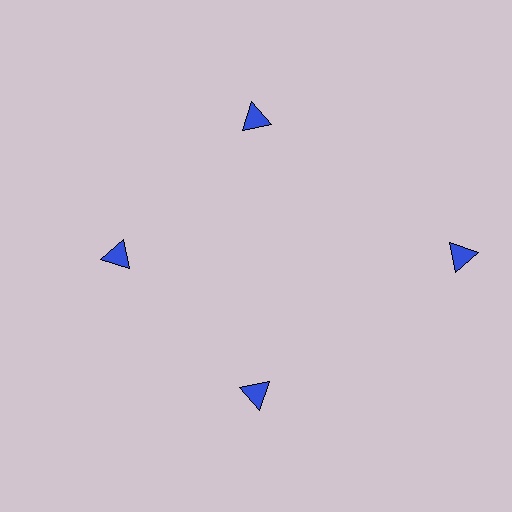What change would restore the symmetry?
The symmetry would be restored by moving it inward, back onto the ring so that all 4 triangles sit at equal angles and equal distance from the center.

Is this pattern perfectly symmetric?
No. The 4 blue triangles are arranged in a ring, but one element near the 3 o'clock position is pushed outward from the center, breaking the 4-fold rotational symmetry.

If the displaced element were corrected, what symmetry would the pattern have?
It would have 4-fold rotational symmetry — the pattern would map onto itself every 90 degrees.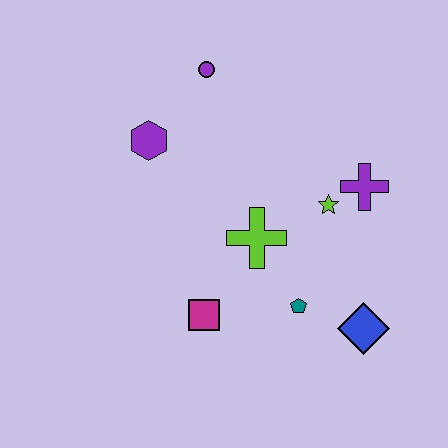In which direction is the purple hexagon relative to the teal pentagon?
The purple hexagon is above the teal pentagon.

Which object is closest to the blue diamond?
The teal pentagon is closest to the blue diamond.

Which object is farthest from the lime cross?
The purple circle is farthest from the lime cross.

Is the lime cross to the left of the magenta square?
No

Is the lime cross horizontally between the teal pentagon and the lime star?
No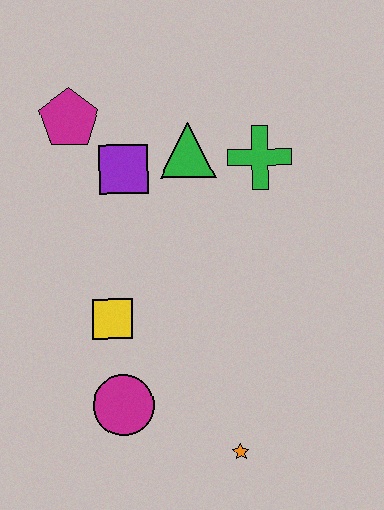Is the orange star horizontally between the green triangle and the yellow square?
No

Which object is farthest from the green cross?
The orange star is farthest from the green cross.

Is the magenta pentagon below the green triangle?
No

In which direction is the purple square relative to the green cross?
The purple square is to the left of the green cross.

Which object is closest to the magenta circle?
The yellow square is closest to the magenta circle.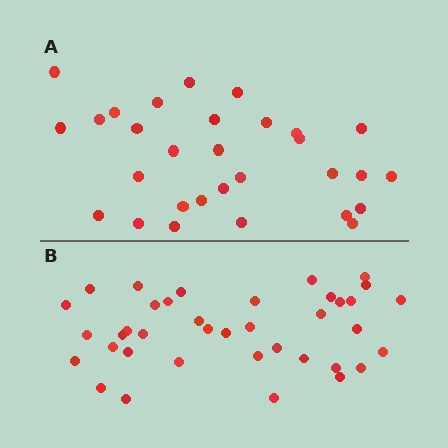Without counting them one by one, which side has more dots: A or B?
Region B (the bottom region) has more dots.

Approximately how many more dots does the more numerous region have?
Region B has roughly 8 or so more dots than region A.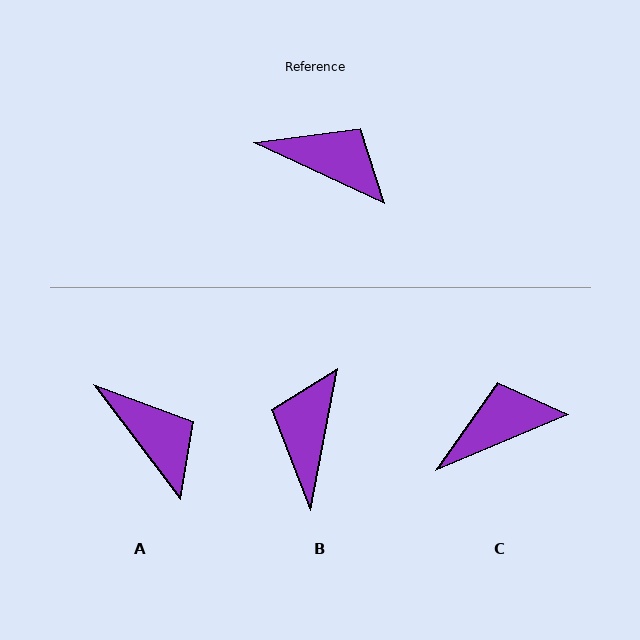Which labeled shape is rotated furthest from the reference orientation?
B, about 104 degrees away.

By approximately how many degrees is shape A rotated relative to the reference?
Approximately 27 degrees clockwise.